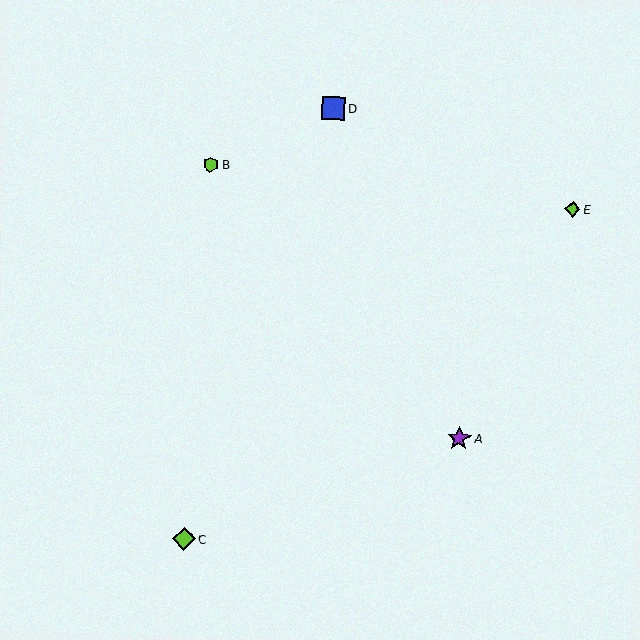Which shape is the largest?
The purple star (labeled A) is the largest.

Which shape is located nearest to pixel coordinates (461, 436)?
The purple star (labeled A) at (459, 439) is nearest to that location.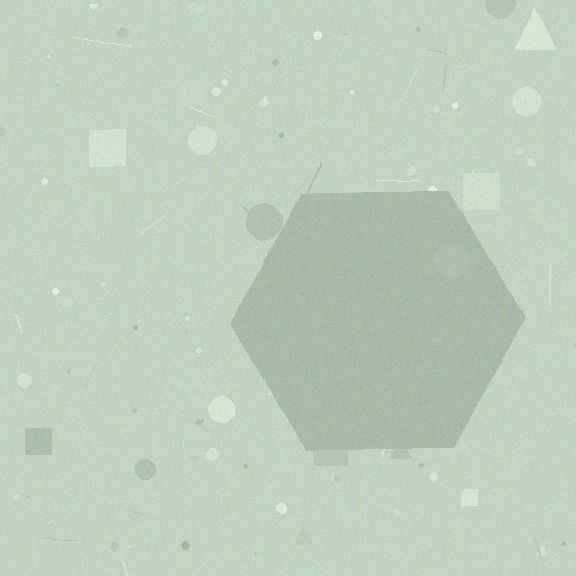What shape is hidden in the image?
A hexagon is hidden in the image.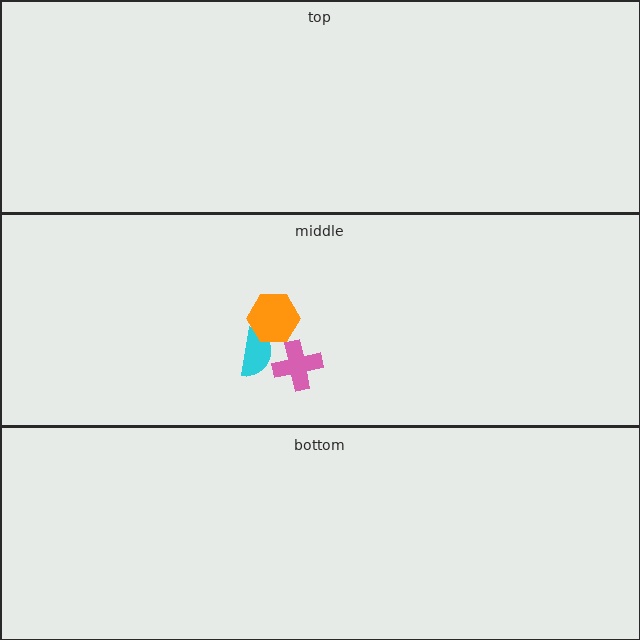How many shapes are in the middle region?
3.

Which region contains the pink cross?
The middle region.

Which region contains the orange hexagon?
The middle region.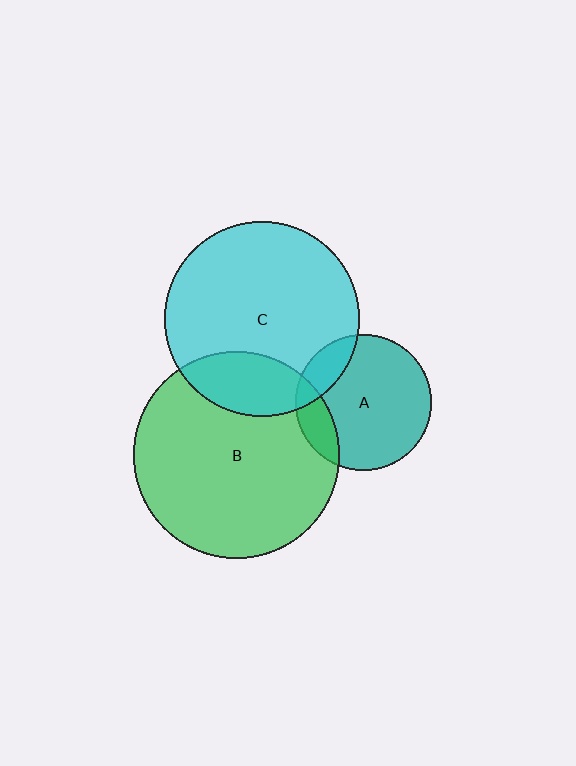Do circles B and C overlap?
Yes.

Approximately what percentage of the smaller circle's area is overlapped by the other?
Approximately 20%.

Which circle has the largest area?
Circle B (green).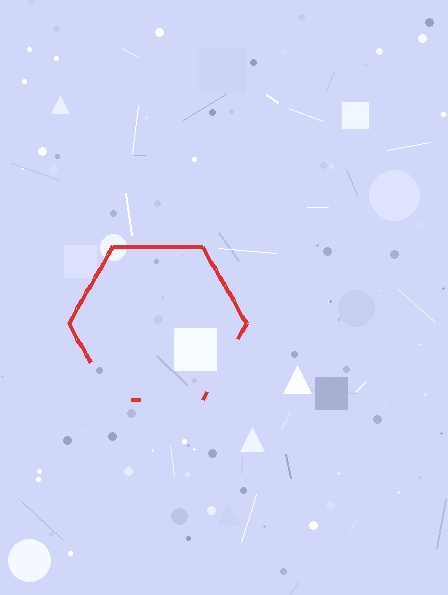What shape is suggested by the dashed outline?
The dashed outline suggests a hexagon.